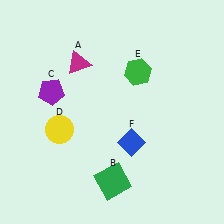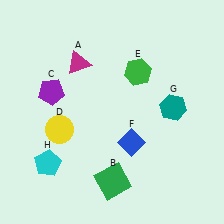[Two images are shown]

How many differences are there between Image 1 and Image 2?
There are 2 differences between the two images.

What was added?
A teal hexagon (G), a cyan pentagon (H) were added in Image 2.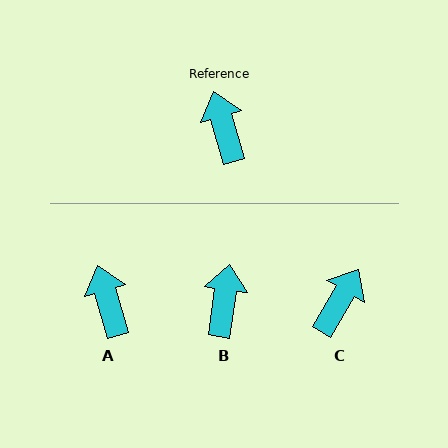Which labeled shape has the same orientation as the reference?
A.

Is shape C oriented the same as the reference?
No, it is off by about 47 degrees.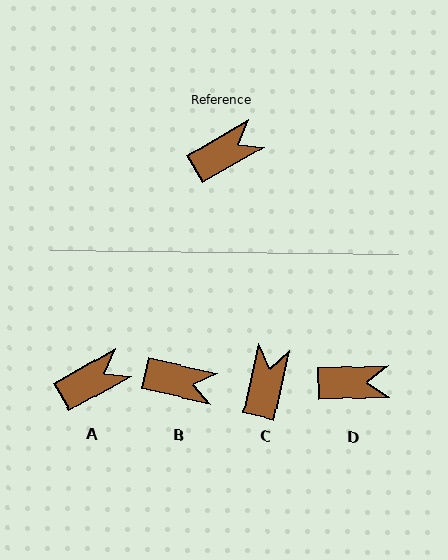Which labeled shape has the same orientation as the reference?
A.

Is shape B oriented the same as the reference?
No, it is off by about 42 degrees.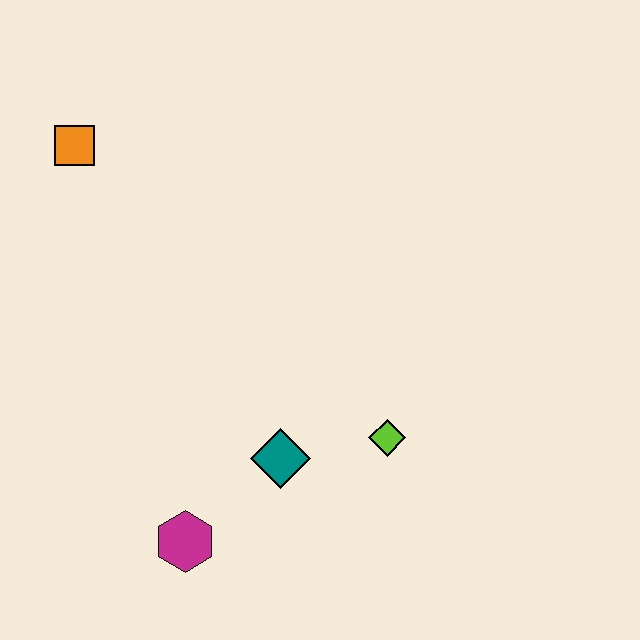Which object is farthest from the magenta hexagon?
The orange square is farthest from the magenta hexagon.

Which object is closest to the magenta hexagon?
The teal diamond is closest to the magenta hexagon.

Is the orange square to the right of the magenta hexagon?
No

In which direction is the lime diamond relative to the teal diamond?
The lime diamond is to the right of the teal diamond.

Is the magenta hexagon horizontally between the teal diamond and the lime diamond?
No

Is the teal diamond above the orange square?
No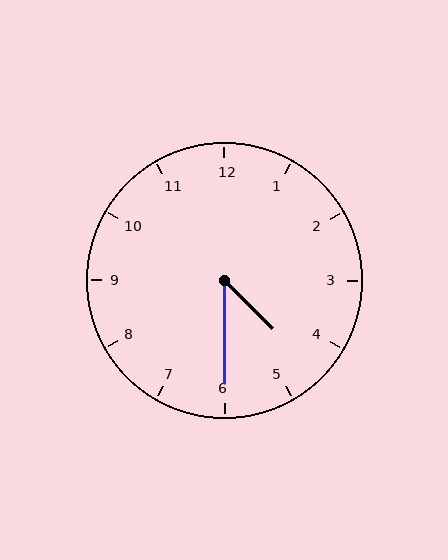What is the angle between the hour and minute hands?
Approximately 45 degrees.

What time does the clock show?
4:30.